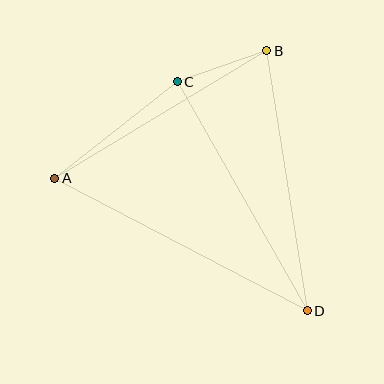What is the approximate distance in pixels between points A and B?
The distance between A and B is approximately 248 pixels.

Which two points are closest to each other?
Points B and C are closest to each other.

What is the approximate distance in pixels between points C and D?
The distance between C and D is approximately 263 pixels.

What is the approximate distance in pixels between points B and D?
The distance between B and D is approximately 263 pixels.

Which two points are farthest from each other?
Points A and D are farthest from each other.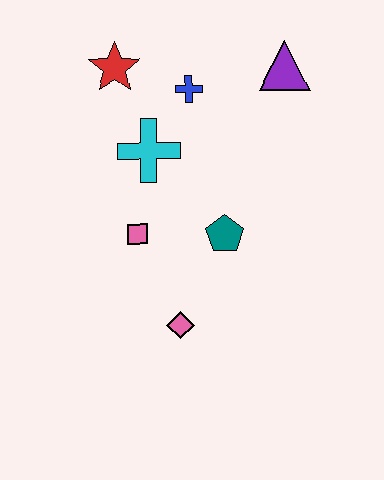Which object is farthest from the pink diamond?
The purple triangle is farthest from the pink diamond.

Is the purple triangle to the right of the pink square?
Yes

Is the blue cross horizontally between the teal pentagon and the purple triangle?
No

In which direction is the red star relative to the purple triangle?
The red star is to the left of the purple triangle.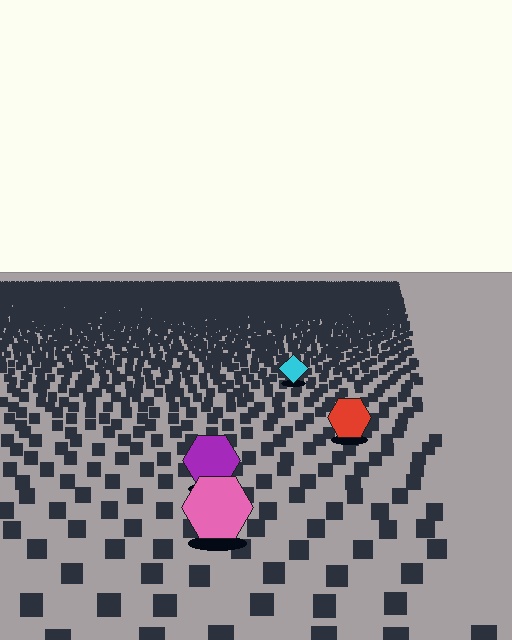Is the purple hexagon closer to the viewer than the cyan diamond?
Yes. The purple hexagon is closer — you can tell from the texture gradient: the ground texture is coarser near it.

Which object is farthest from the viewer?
The cyan diamond is farthest from the viewer. It appears smaller and the ground texture around it is denser.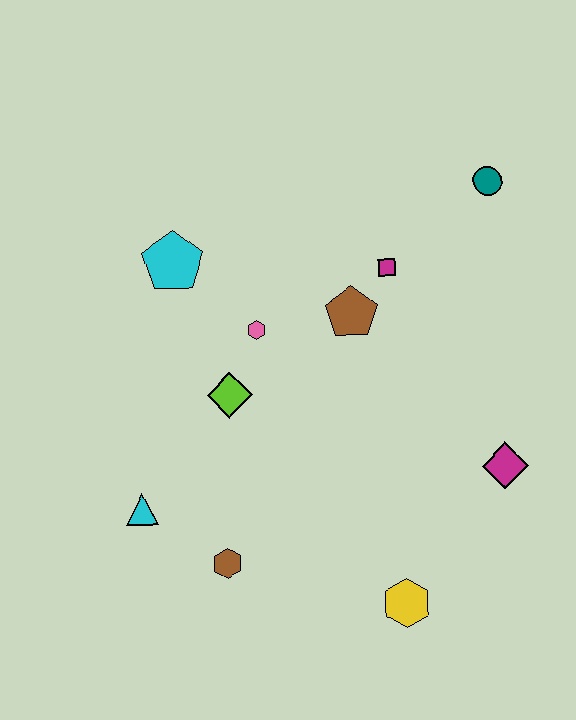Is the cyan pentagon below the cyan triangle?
No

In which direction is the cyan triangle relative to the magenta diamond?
The cyan triangle is to the left of the magenta diamond.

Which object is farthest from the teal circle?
The cyan triangle is farthest from the teal circle.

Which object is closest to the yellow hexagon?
The magenta diamond is closest to the yellow hexagon.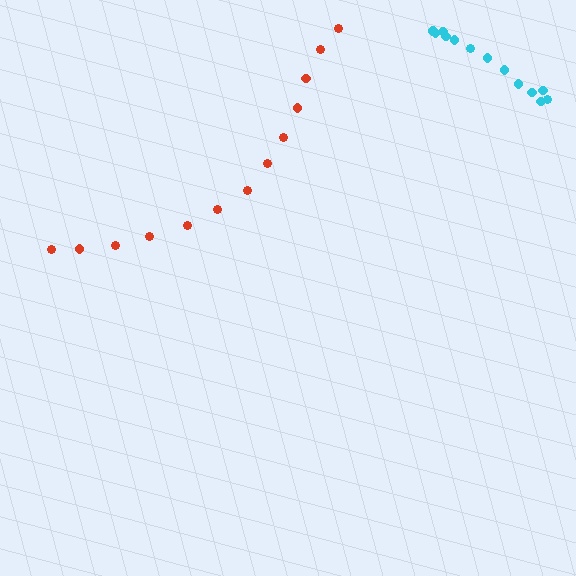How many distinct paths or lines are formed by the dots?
There are 2 distinct paths.